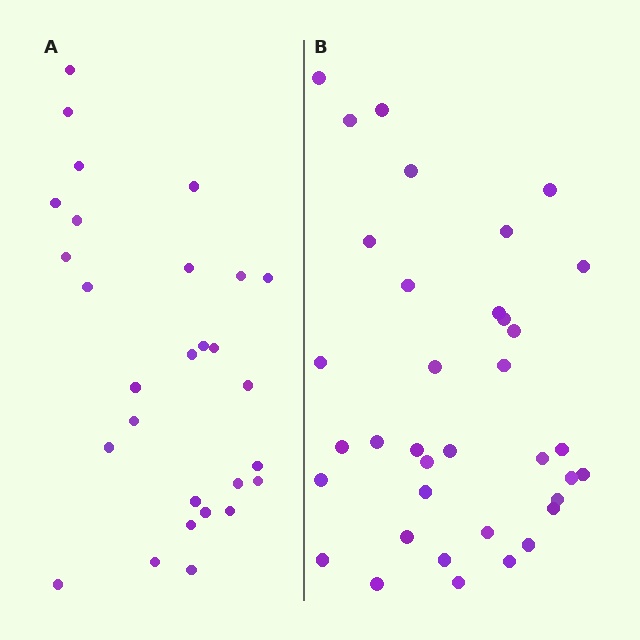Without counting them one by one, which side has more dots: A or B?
Region B (the right region) has more dots.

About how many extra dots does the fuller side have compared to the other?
Region B has roughly 8 or so more dots than region A.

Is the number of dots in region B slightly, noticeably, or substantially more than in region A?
Region B has noticeably more, but not dramatically so. The ratio is roughly 1.3 to 1.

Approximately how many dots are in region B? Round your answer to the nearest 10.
About 40 dots. (The exact count is 36, which rounds to 40.)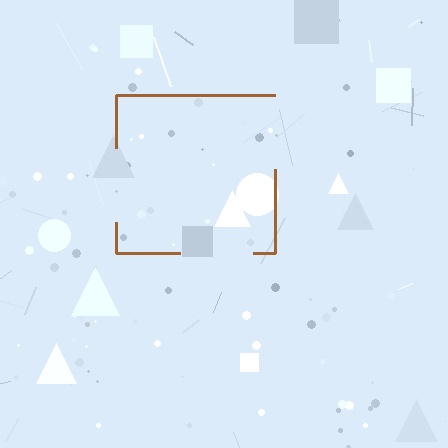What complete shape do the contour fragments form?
The contour fragments form a square.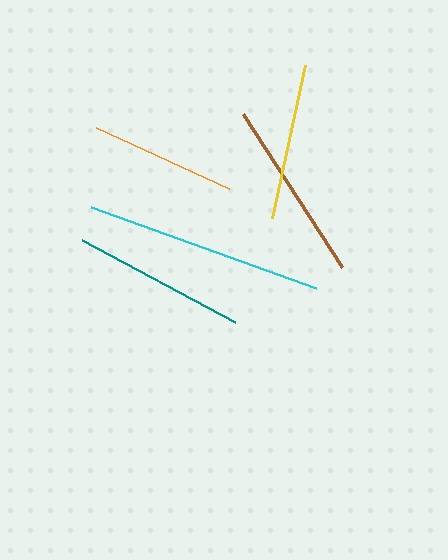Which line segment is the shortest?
The orange line is the shortest at approximately 146 pixels.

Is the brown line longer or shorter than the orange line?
The brown line is longer than the orange line.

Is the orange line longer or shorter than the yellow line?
The yellow line is longer than the orange line.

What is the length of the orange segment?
The orange segment is approximately 146 pixels long.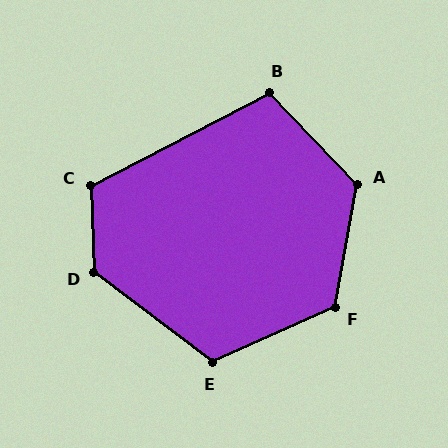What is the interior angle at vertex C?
Approximately 115 degrees (obtuse).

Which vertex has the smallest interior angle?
B, at approximately 106 degrees.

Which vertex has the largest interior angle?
D, at approximately 129 degrees.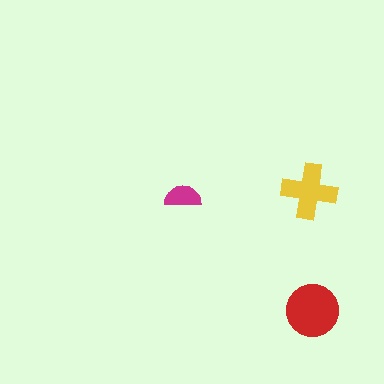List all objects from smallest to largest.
The magenta semicircle, the yellow cross, the red circle.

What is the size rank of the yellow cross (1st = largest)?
2nd.